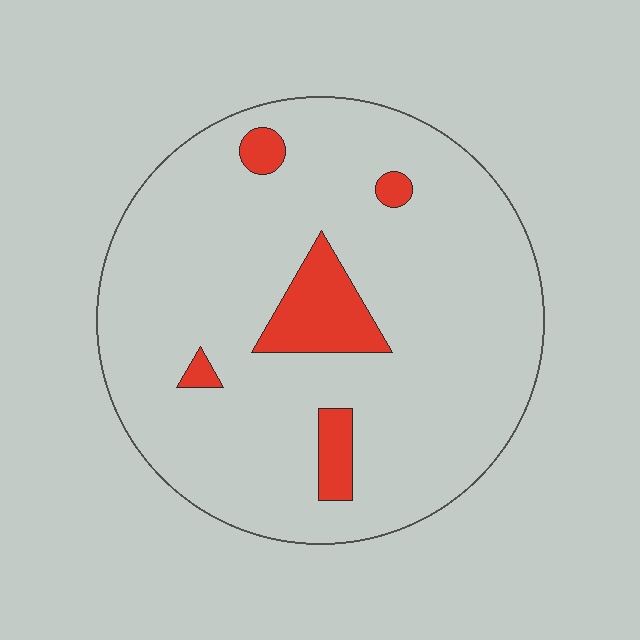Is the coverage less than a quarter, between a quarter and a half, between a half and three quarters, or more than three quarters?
Less than a quarter.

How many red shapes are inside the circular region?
5.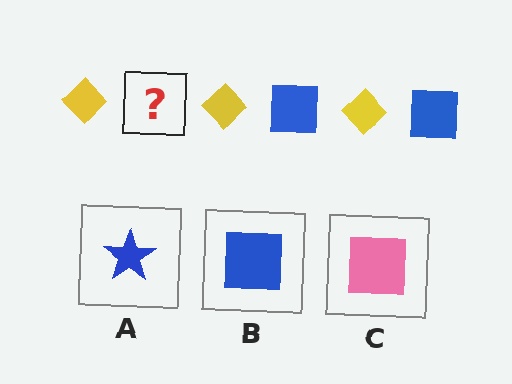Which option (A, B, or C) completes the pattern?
B.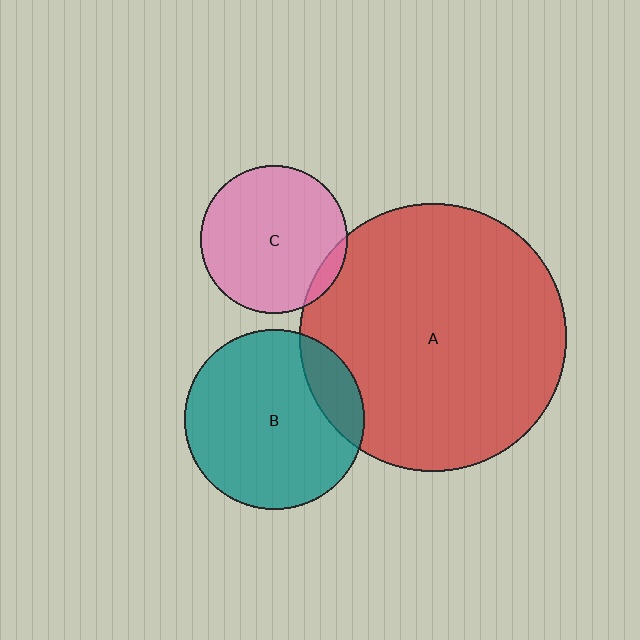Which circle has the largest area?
Circle A (red).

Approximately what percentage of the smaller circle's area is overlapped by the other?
Approximately 15%.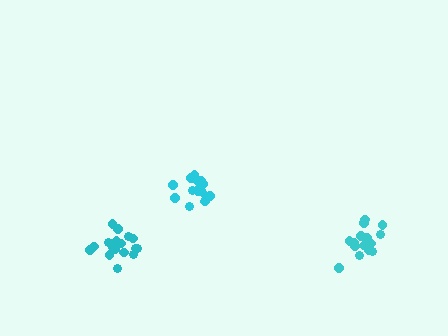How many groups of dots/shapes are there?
There are 3 groups.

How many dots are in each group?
Group 1: 16 dots, Group 2: 17 dots, Group 3: 15 dots (48 total).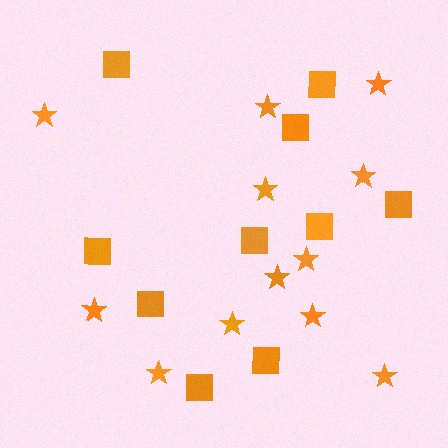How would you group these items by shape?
There are 2 groups: one group of stars (12) and one group of squares (10).